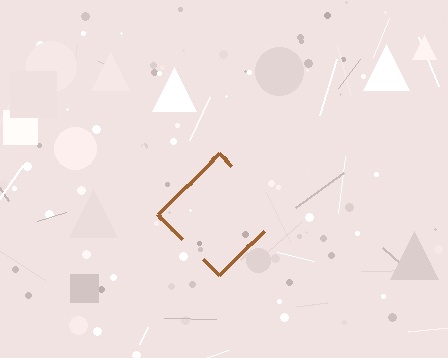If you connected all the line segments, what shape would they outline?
They would outline a diamond.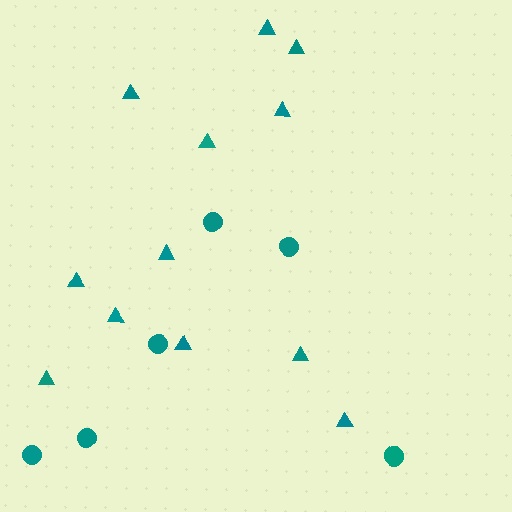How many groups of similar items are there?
There are 2 groups: one group of triangles (12) and one group of circles (6).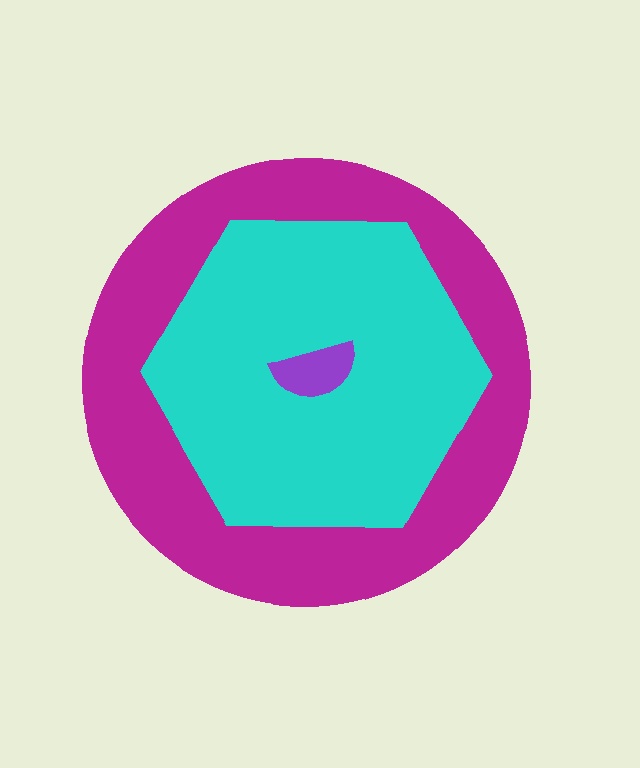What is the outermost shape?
The magenta circle.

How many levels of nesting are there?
3.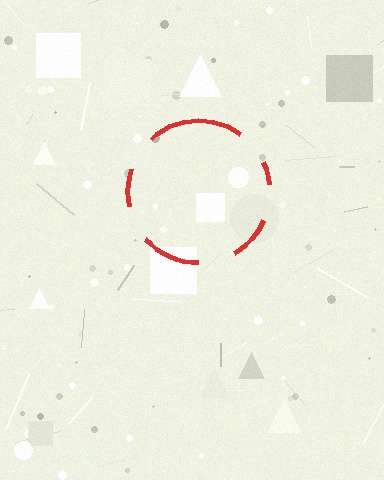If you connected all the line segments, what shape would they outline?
They would outline a circle.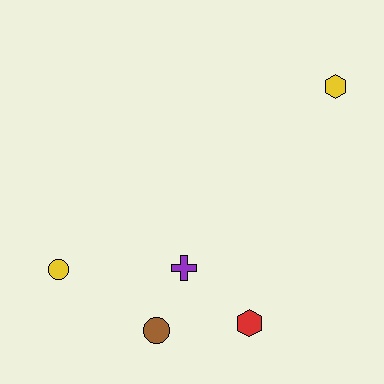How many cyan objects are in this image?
There are no cyan objects.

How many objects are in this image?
There are 5 objects.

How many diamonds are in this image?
There are no diamonds.